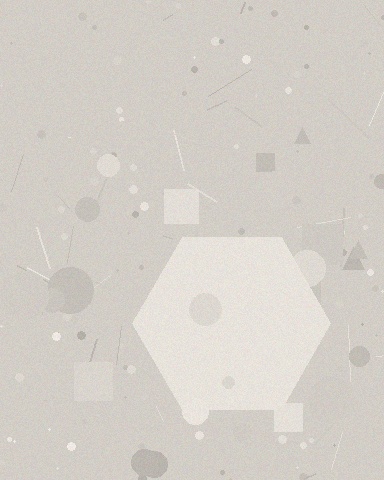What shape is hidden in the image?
A hexagon is hidden in the image.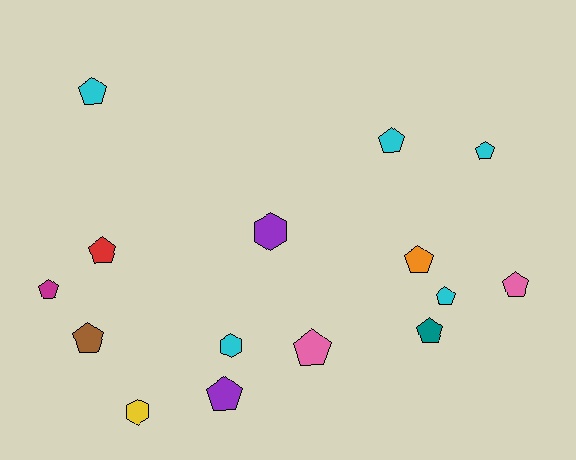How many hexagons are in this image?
There are 3 hexagons.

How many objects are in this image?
There are 15 objects.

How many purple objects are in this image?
There are 2 purple objects.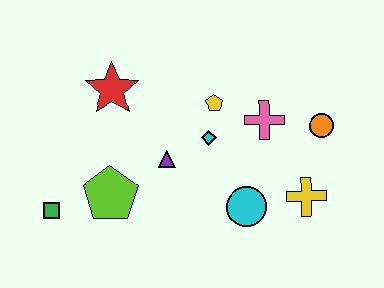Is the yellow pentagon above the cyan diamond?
Yes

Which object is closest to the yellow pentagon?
The cyan diamond is closest to the yellow pentagon.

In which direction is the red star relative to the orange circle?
The red star is to the left of the orange circle.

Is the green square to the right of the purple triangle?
No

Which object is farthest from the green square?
The orange circle is farthest from the green square.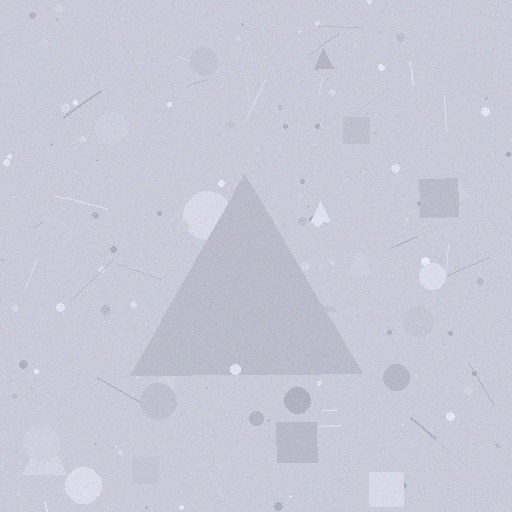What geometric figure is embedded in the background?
A triangle is embedded in the background.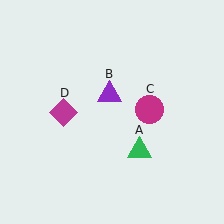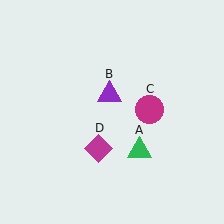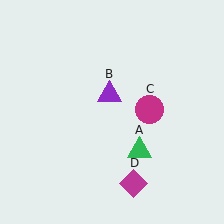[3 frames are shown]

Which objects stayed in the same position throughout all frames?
Green triangle (object A) and purple triangle (object B) and magenta circle (object C) remained stationary.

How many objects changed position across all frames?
1 object changed position: magenta diamond (object D).